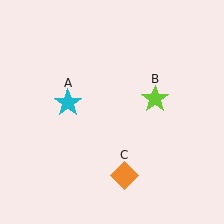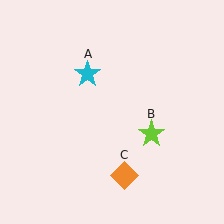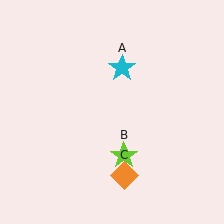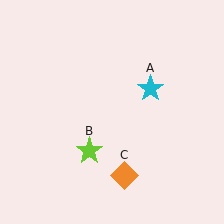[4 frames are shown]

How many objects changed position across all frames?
2 objects changed position: cyan star (object A), lime star (object B).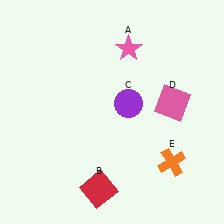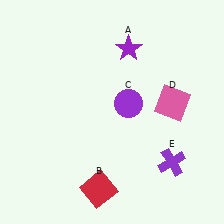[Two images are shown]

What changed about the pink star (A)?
In Image 1, A is pink. In Image 2, it changed to purple.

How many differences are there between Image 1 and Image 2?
There are 2 differences between the two images.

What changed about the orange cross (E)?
In Image 1, E is orange. In Image 2, it changed to purple.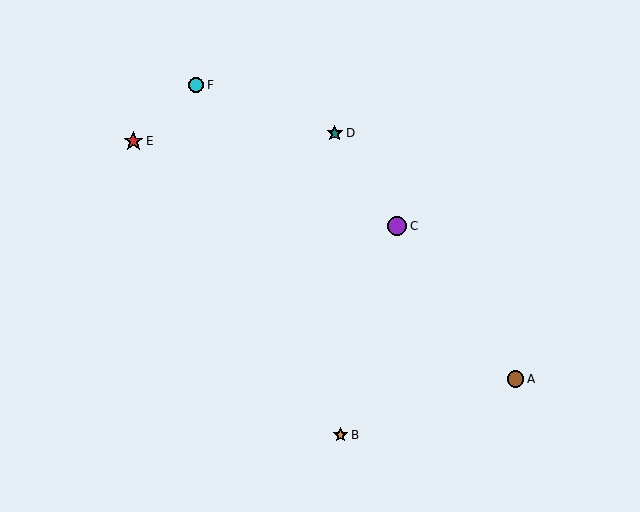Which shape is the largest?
The red star (labeled E) is the largest.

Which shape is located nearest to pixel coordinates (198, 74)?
The cyan circle (labeled F) at (196, 85) is nearest to that location.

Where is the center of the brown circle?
The center of the brown circle is at (516, 379).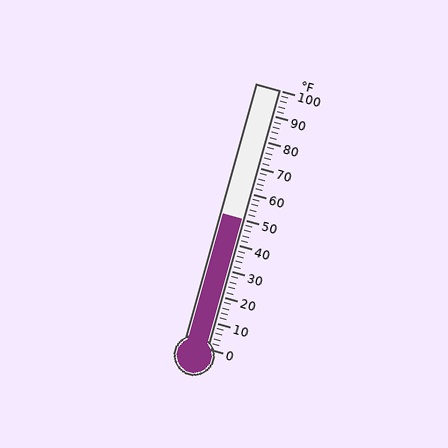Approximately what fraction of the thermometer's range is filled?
The thermometer is filled to approximately 50% of its range.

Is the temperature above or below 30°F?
The temperature is above 30°F.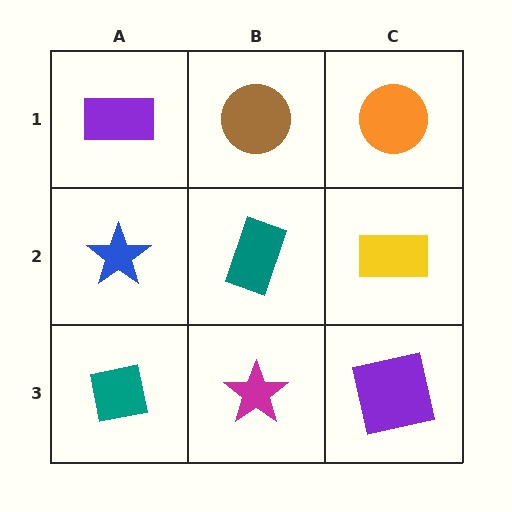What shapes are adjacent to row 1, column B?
A teal rectangle (row 2, column B), a purple rectangle (row 1, column A), an orange circle (row 1, column C).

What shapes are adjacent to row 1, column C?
A yellow rectangle (row 2, column C), a brown circle (row 1, column B).